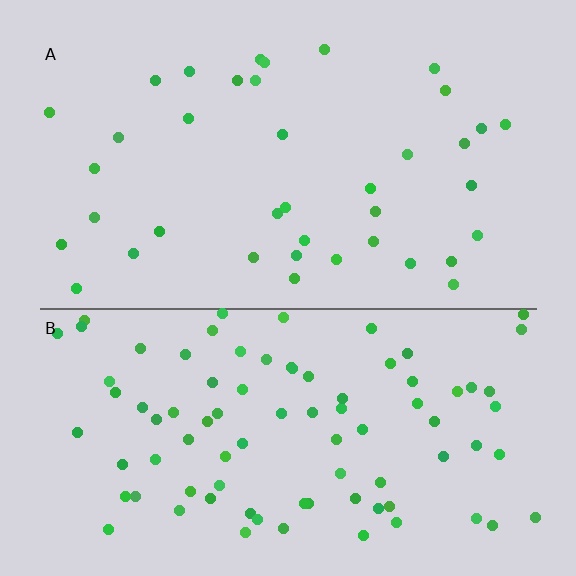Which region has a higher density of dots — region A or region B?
B (the bottom).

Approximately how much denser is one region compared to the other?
Approximately 2.2× — region B over region A.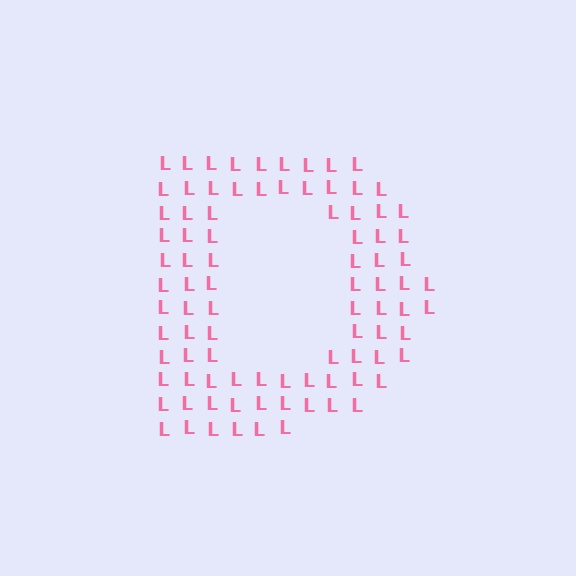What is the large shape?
The large shape is the letter D.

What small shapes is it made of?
It is made of small letter L's.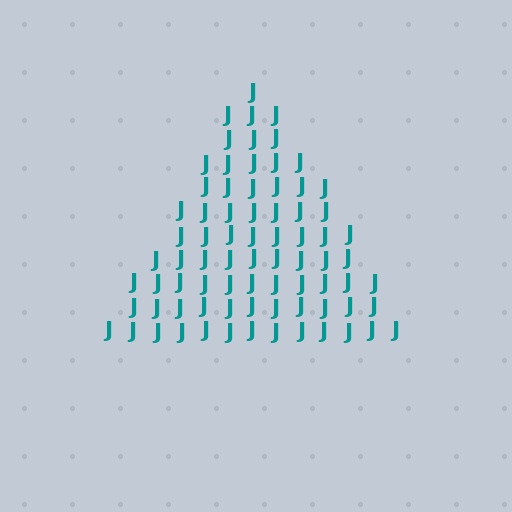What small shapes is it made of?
It is made of small letter J's.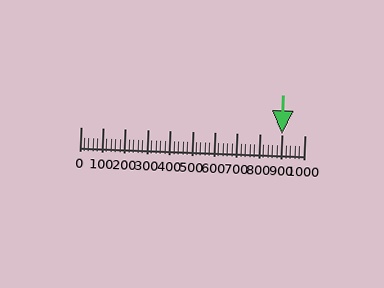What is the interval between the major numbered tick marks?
The major tick marks are spaced 100 units apart.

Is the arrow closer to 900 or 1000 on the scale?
The arrow is closer to 900.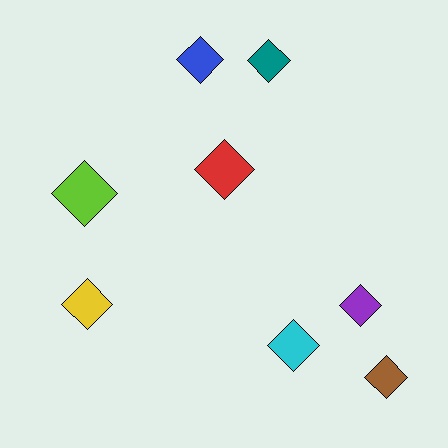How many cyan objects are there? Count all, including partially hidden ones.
There is 1 cyan object.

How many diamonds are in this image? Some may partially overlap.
There are 8 diamonds.